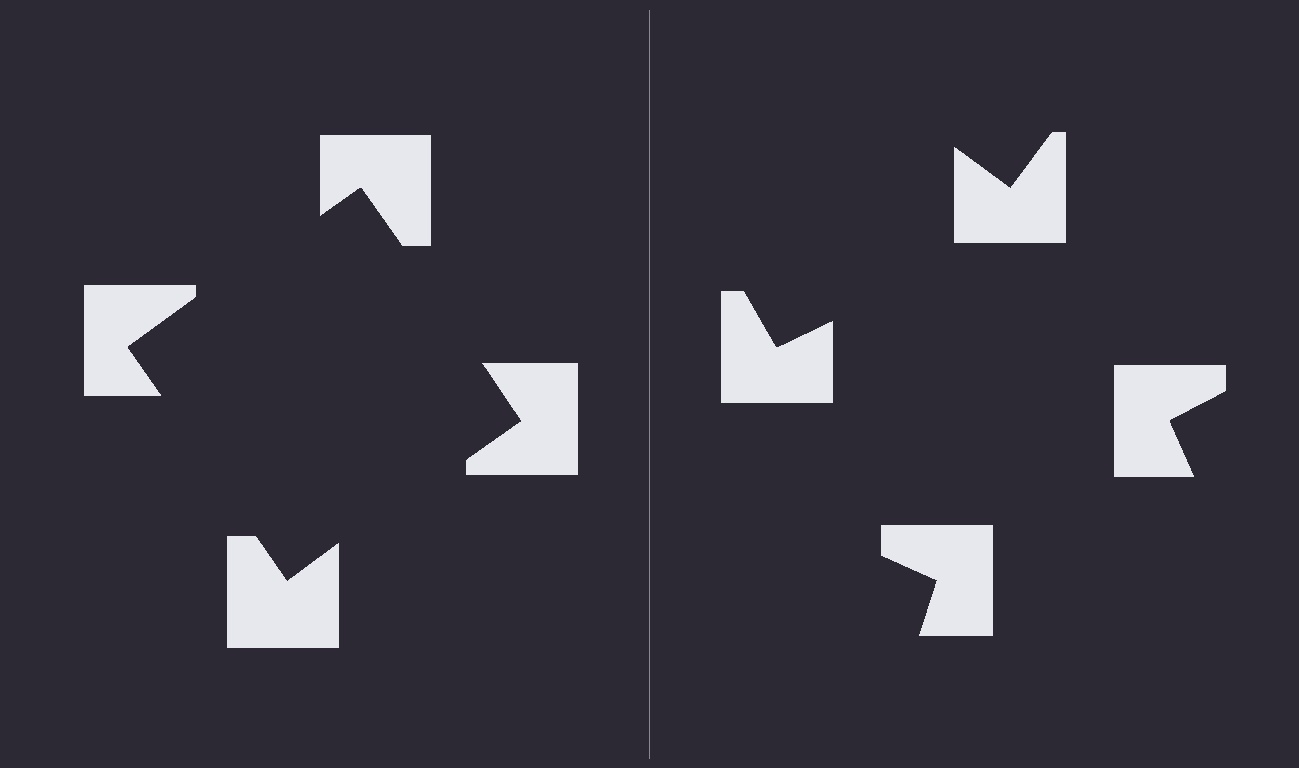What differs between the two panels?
The notched squares are positioned identically on both sides; only the wedge orientations differ. On the left they align to a square; on the right they are misaligned.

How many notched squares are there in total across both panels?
8 — 4 on each side.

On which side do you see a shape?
An illusory square appears on the left side. On the right side the wedge cuts are rotated, so no coherent shape forms.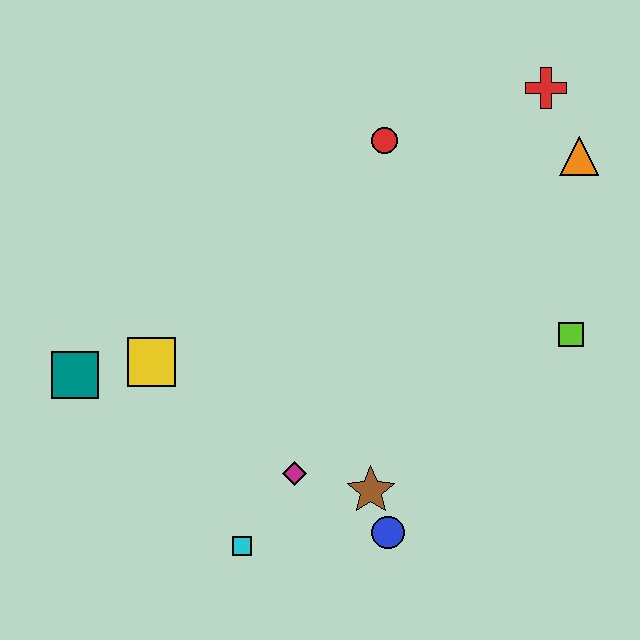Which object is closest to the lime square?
The orange triangle is closest to the lime square.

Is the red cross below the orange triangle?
No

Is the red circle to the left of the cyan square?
No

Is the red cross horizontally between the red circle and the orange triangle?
Yes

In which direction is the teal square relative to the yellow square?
The teal square is to the left of the yellow square.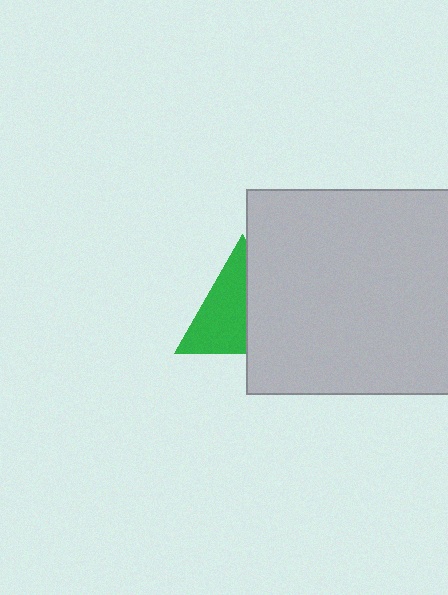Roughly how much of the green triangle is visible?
About half of it is visible (roughly 54%).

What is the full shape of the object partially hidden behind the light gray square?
The partially hidden object is a green triangle.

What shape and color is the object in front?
The object in front is a light gray square.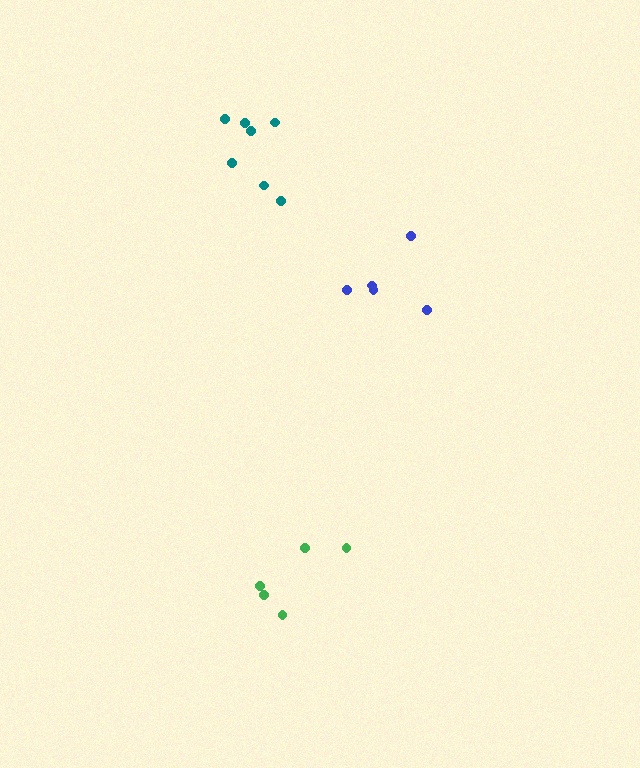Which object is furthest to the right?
The blue cluster is rightmost.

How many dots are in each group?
Group 1: 5 dots, Group 2: 5 dots, Group 3: 7 dots (17 total).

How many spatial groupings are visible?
There are 3 spatial groupings.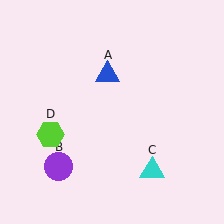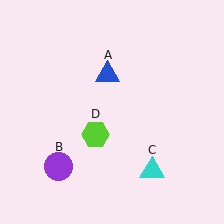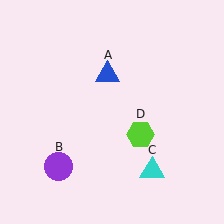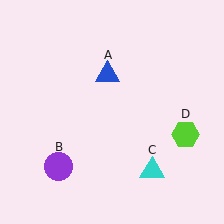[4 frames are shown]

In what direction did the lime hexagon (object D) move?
The lime hexagon (object D) moved right.